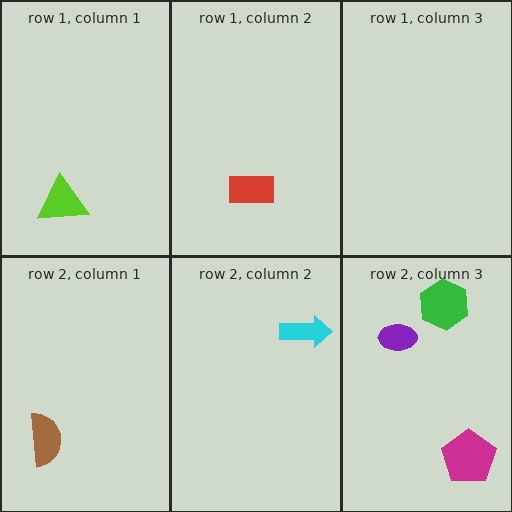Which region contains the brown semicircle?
The row 2, column 1 region.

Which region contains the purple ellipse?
The row 2, column 3 region.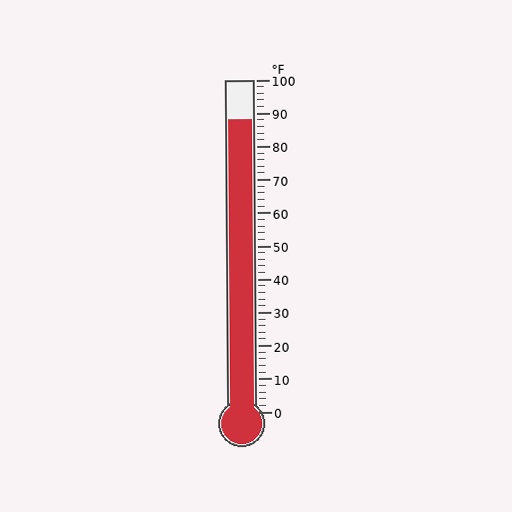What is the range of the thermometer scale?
The thermometer scale ranges from 0°F to 100°F.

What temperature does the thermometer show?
The thermometer shows approximately 88°F.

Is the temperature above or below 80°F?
The temperature is above 80°F.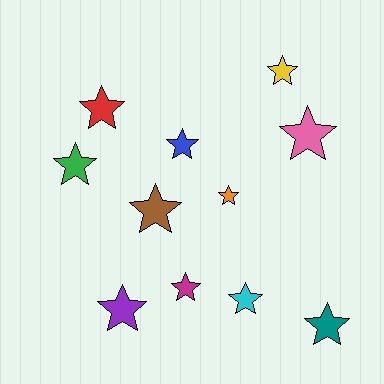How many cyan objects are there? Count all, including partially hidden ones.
There is 1 cyan object.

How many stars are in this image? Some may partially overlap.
There are 11 stars.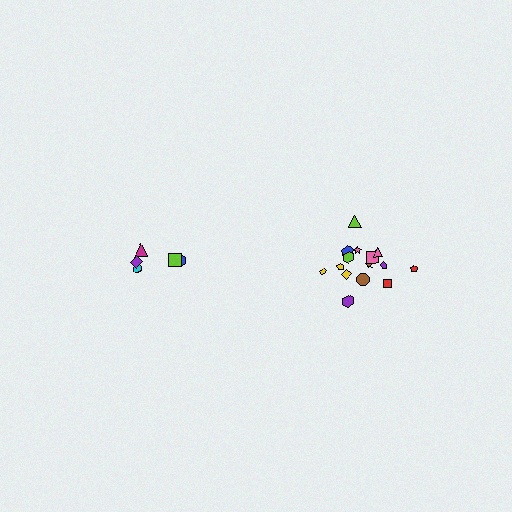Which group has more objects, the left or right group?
The right group.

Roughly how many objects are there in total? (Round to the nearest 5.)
Roughly 20 objects in total.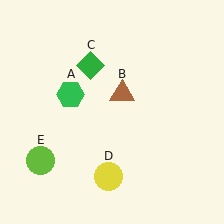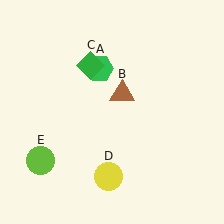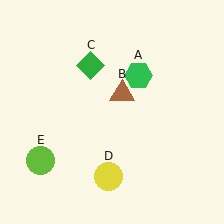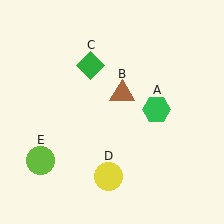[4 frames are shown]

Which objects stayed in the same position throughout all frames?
Brown triangle (object B) and green diamond (object C) and yellow circle (object D) and lime circle (object E) remained stationary.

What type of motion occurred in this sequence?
The green hexagon (object A) rotated clockwise around the center of the scene.